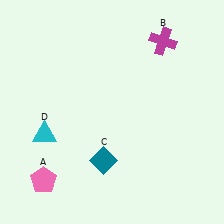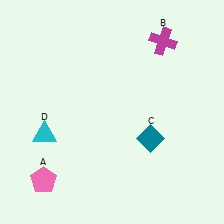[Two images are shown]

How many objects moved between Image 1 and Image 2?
1 object moved between the two images.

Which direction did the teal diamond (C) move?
The teal diamond (C) moved right.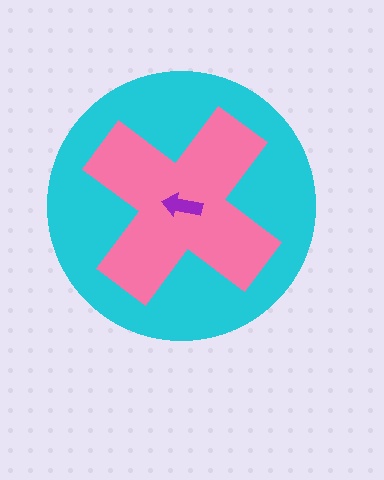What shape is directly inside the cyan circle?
The pink cross.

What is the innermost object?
The purple arrow.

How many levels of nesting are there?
3.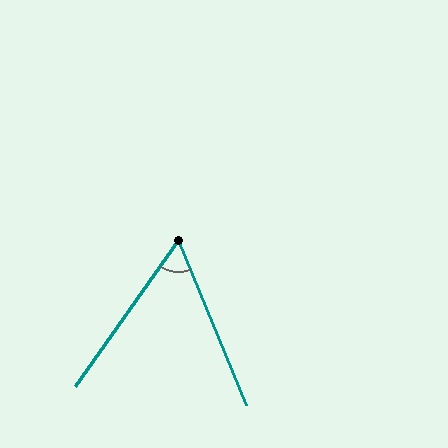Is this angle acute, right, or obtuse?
It is acute.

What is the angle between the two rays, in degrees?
Approximately 58 degrees.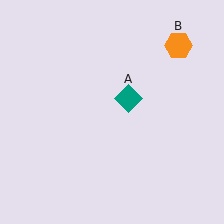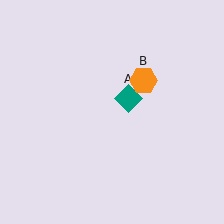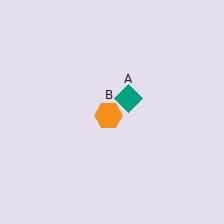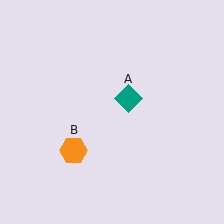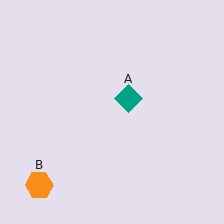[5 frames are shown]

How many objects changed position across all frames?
1 object changed position: orange hexagon (object B).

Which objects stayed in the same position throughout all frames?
Teal diamond (object A) remained stationary.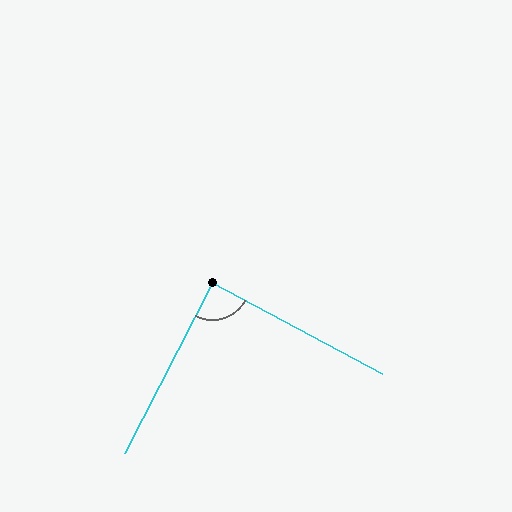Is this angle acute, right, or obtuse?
It is approximately a right angle.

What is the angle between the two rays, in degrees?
Approximately 89 degrees.